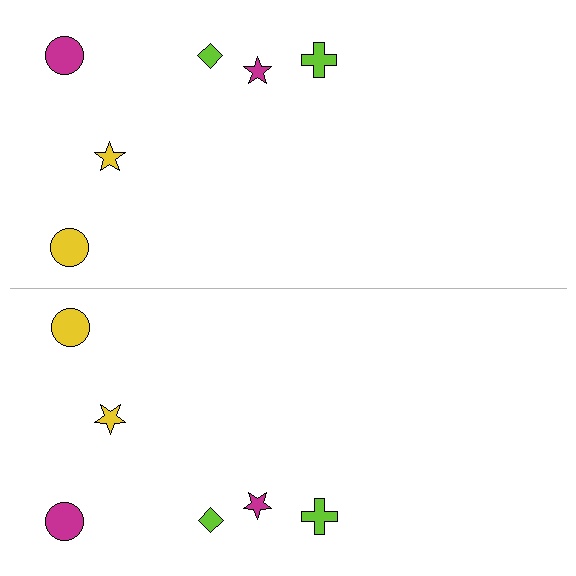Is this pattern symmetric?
Yes, this pattern has bilateral (reflection) symmetry.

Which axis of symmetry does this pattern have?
The pattern has a horizontal axis of symmetry running through the center of the image.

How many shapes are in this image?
There are 12 shapes in this image.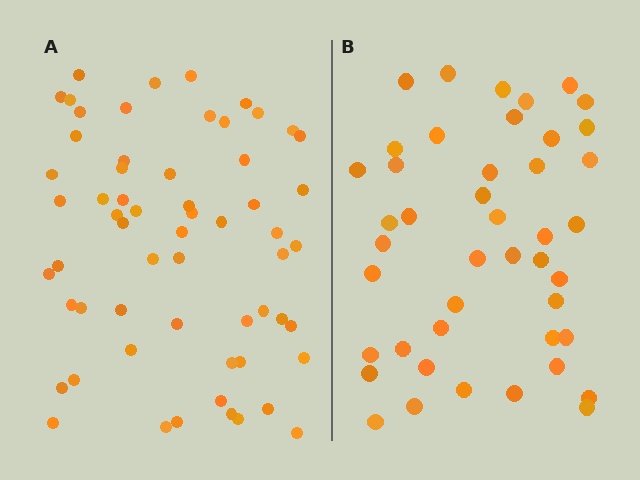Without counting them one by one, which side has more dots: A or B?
Region A (the left region) has more dots.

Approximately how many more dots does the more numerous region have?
Region A has approximately 15 more dots than region B.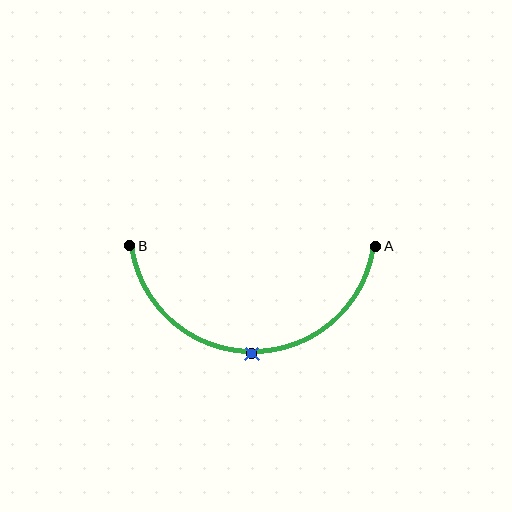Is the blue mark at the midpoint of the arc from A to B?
Yes. The blue mark lies on the arc at equal arc-length from both A and B — it is the arc midpoint.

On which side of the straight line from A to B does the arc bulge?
The arc bulges below the straight line connecting A and B.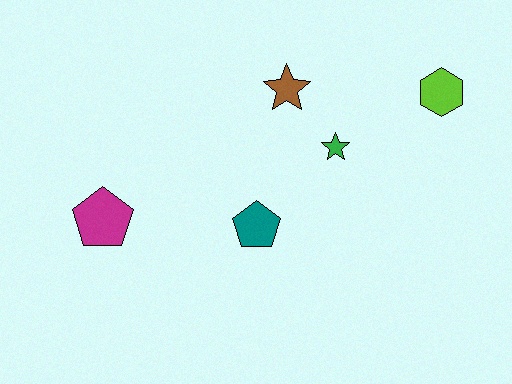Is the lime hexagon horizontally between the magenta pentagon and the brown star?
No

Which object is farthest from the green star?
The magenta pentagon is farthest from the green star.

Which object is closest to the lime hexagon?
The green star is closest to the lime hexagon.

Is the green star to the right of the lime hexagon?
No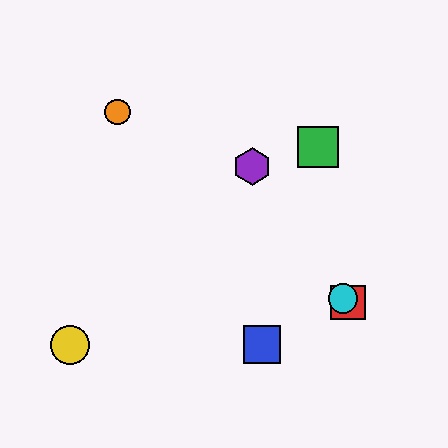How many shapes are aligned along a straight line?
3 shapes (the red square, the orange circle, the cyan circle) are aligned along a straight line.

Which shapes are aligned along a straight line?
The red square, the orange circle, the cyan circle are aligned along a straight line.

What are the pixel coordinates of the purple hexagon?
The purple hexagon is at (252, 166).